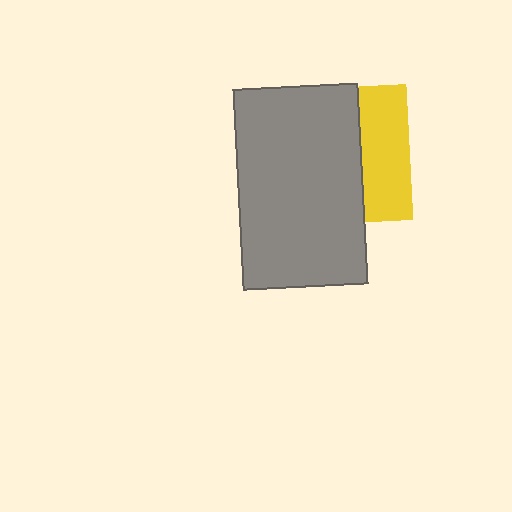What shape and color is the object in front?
The object in front is a gray rectangle.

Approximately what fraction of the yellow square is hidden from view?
Roughly 65% of the yellow square is hidden behind the gray rectangle.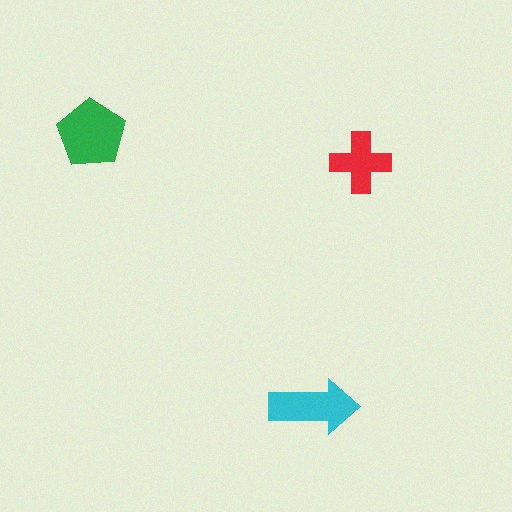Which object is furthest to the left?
The green pentagon is leftmost.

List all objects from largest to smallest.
The green pentagon, the cyan arrow, the red cross.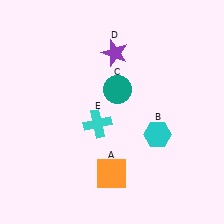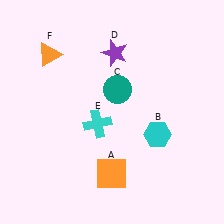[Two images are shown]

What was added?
An orange triangle (F) was added in Image 2.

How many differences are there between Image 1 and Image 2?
There is 1 difference between the two images.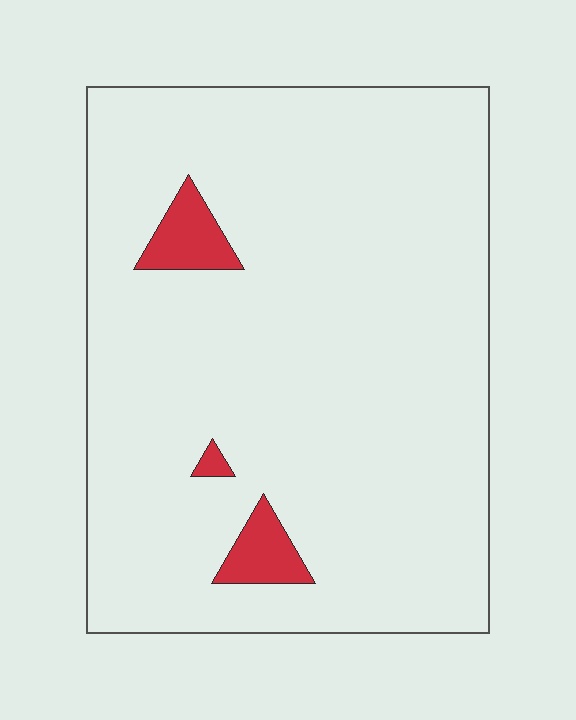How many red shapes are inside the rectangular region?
3.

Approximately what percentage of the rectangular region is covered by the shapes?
Approximately 5%.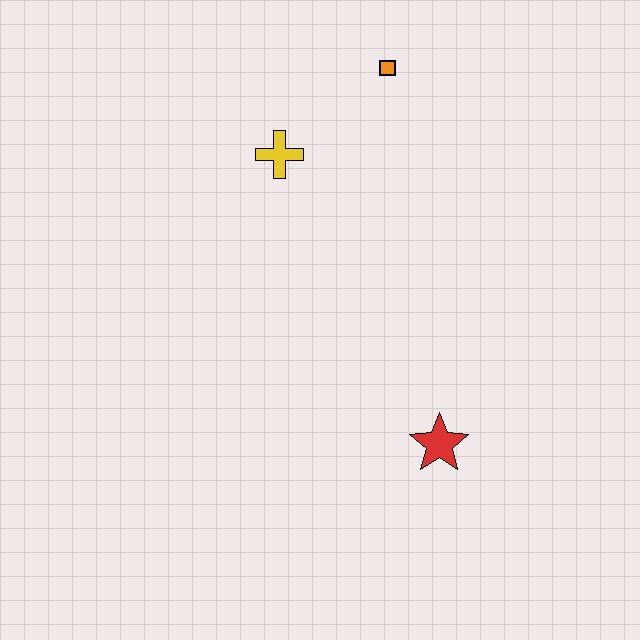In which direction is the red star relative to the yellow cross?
The red star is below the yellow cross.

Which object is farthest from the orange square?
The red star is farthest from the orange square.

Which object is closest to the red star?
The yellow cross is closest to the red star.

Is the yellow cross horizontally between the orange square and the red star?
No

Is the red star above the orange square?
No